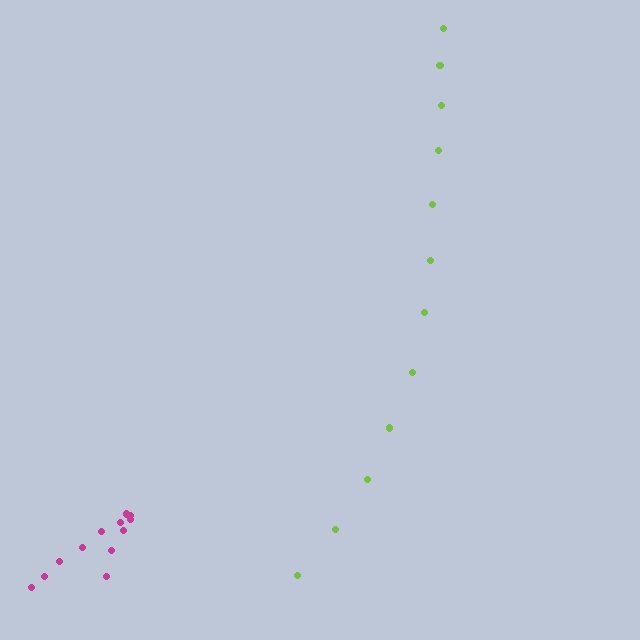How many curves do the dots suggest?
There are 2 distinct paths.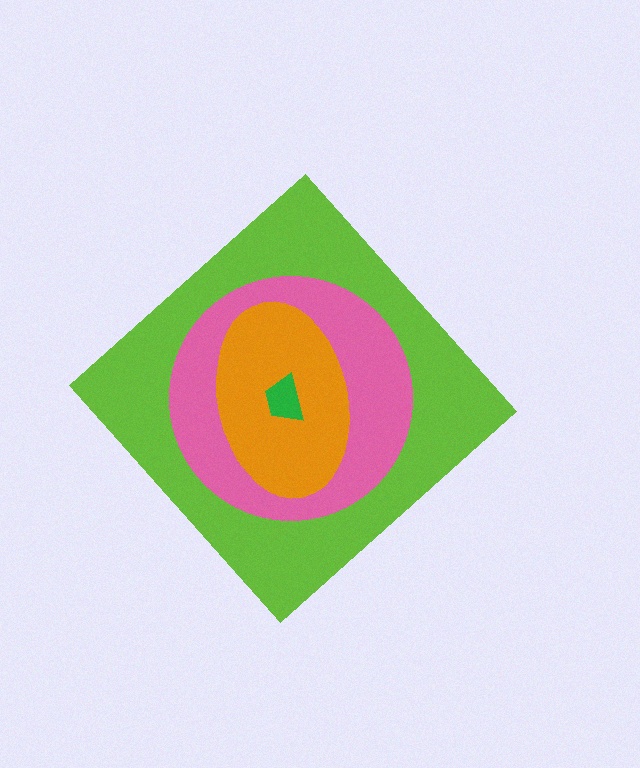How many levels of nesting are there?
4.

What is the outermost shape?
The lime diamond.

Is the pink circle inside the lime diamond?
Yes.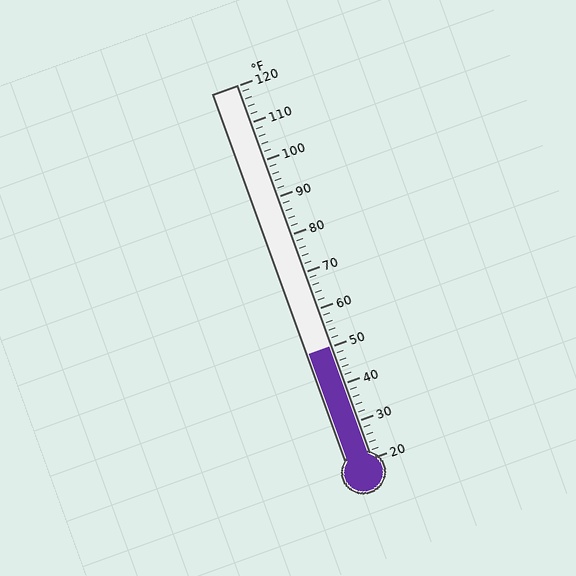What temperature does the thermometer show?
The thermometer shows approximately 50°F.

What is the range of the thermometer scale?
The thermometer scale ranges from 20°F to 120°F.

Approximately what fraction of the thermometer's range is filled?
The thermometer is filled to approximately 30% of its range.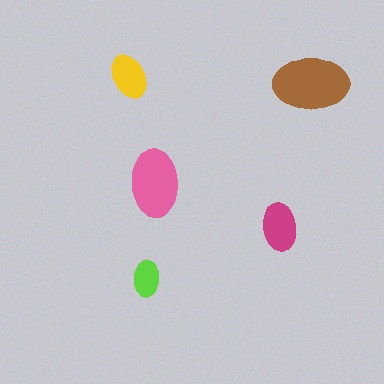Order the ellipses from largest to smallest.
the brown one, the pink one, the magenta one, the yellow one, the lime one.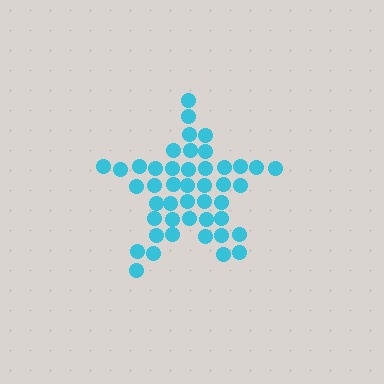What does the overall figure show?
The overall figure shows a star.